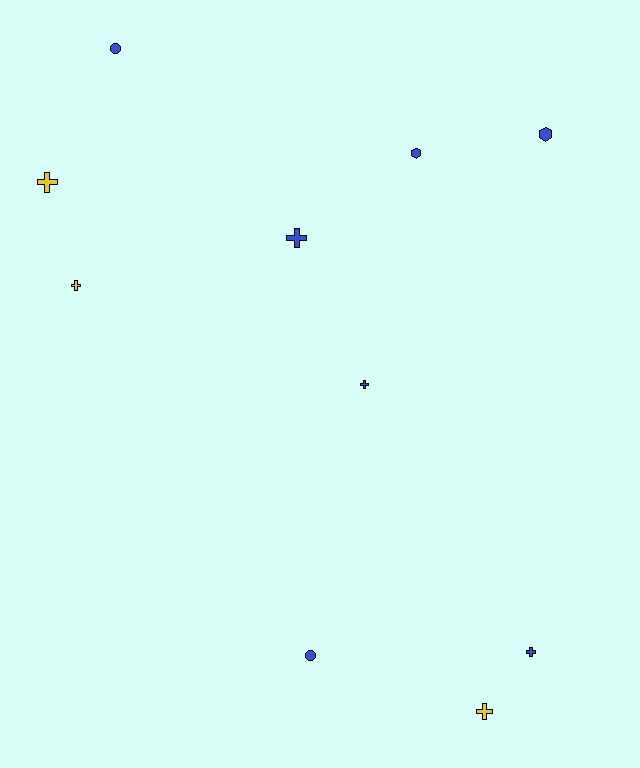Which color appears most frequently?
Blue, with 7 objects.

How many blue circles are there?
There are 2 blue circles.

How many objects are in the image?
There are 10 objects.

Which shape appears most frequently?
Cross, with 6 objects.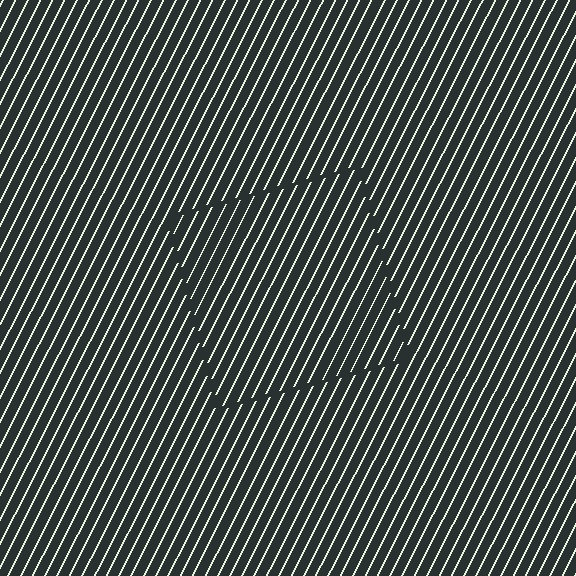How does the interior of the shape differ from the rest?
The interior of the shape contains the same grating, shifted by half a period — the contour is defined by the phase discontinuity where line-ends from the inner and outer gratings abut.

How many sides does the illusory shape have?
4 sides — the line-ends trace a square.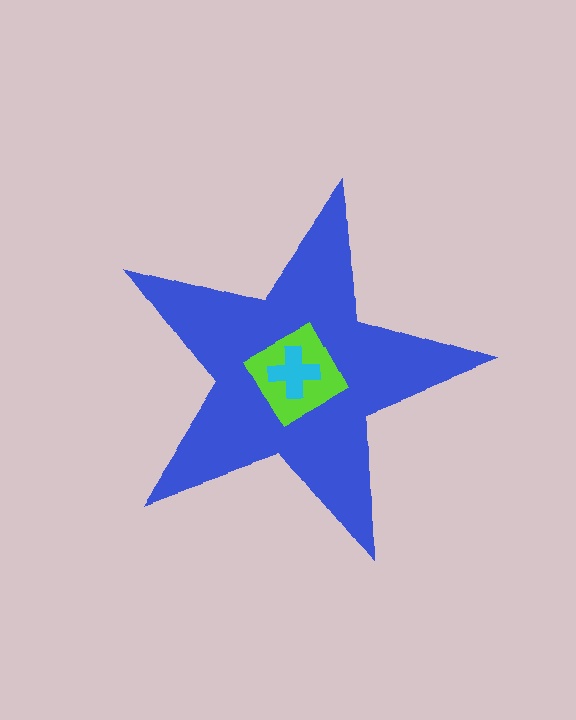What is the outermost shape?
The blue star.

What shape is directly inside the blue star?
The lime square.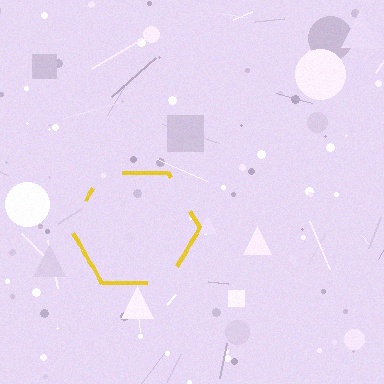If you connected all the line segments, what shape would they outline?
They would outline a hexagon.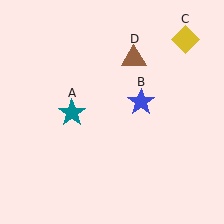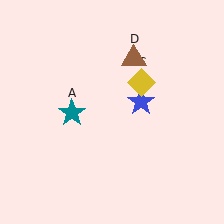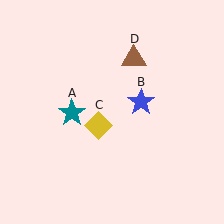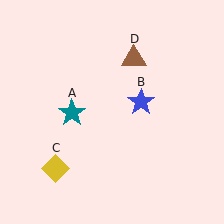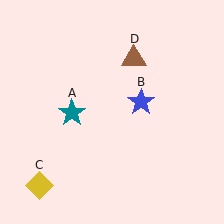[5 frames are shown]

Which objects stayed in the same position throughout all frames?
Teal star (object A) and blue star (object B) and brown triangle (object D) remained stationary.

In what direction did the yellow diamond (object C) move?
The yellow diamond (object C) moved down and to the left.